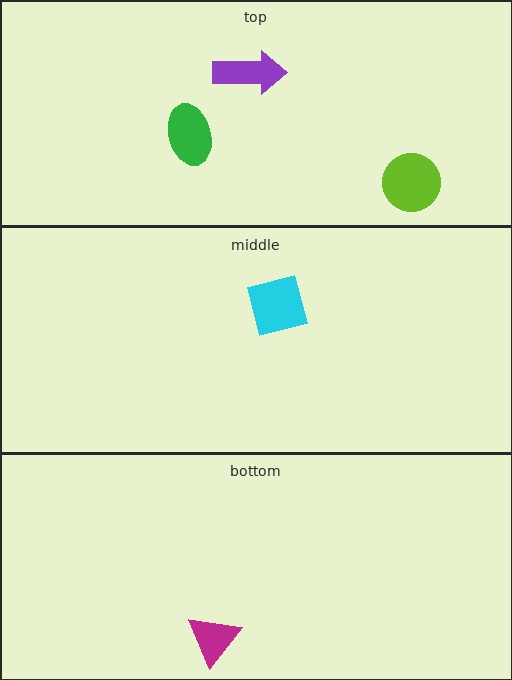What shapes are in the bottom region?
The magenta triangle.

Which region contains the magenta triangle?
The bottom region.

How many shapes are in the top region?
3.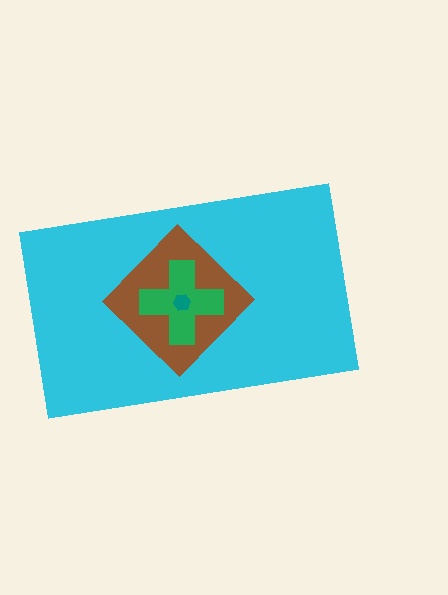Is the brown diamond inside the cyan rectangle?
Yes.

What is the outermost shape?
The cyan rectangle.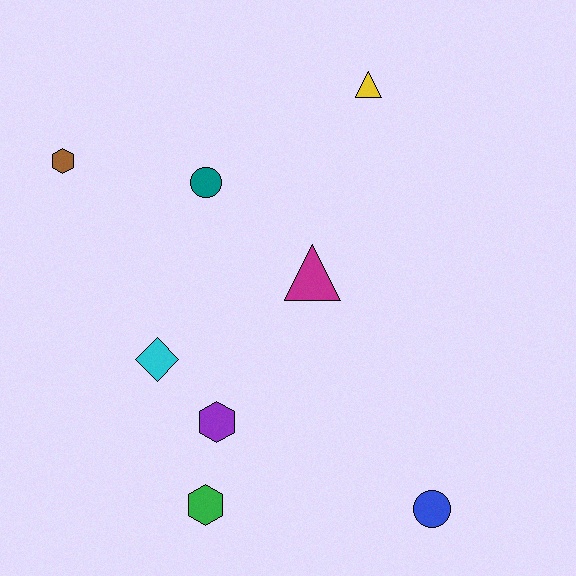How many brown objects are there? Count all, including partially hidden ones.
There is 1 brown object.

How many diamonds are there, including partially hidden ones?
There is 1 diamond.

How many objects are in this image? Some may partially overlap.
There are 8 objects.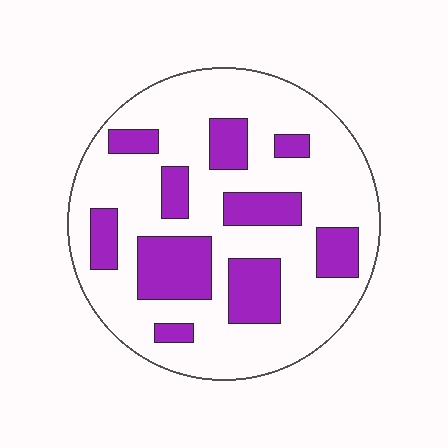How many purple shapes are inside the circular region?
10.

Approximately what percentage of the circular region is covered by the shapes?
Approximately 30%.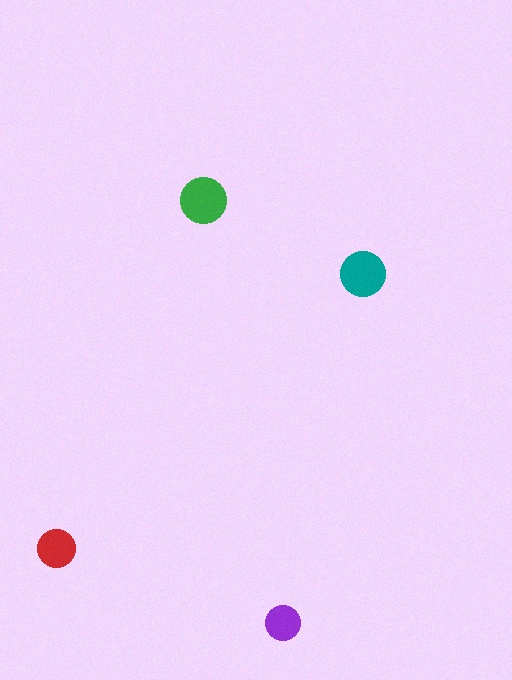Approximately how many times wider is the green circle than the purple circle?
About 1.5 times wider.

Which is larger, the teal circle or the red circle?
The teal one.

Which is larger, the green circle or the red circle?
The green one.